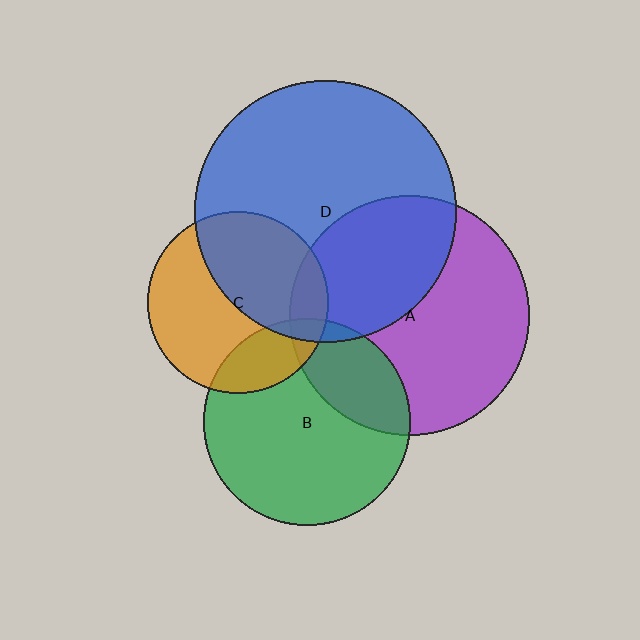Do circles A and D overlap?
Yes.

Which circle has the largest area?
Circle D (blue).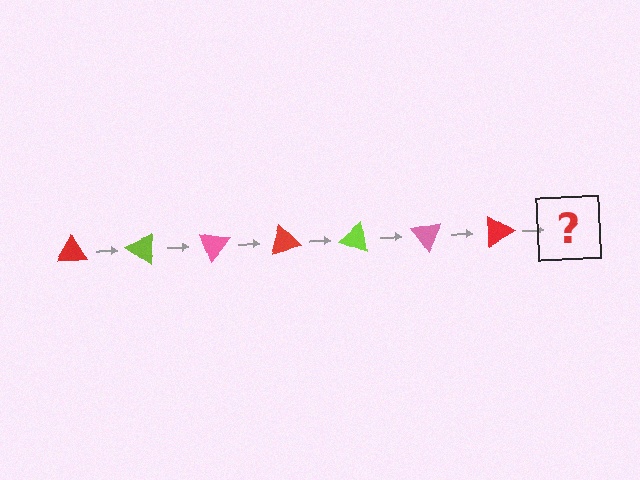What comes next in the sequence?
The next element should be a lime triangle, rotated 245 degrees from the start.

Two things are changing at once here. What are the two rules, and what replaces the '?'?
The two rules are that it rotates 35 degrees each step and the color cycles through red, lime, and pink. The '?' should be a lime triangle, rotated 245 degrees from the start.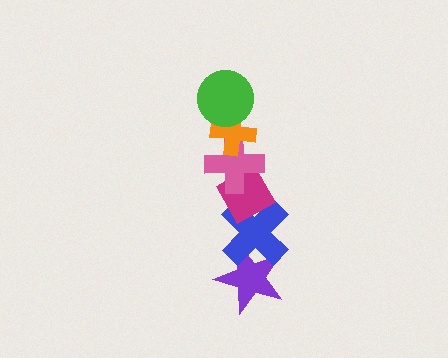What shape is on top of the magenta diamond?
The pink cross is on top of the magenta diamond.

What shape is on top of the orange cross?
The green circle is on top of the orange cross.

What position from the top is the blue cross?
The blue cross is 5th from the top.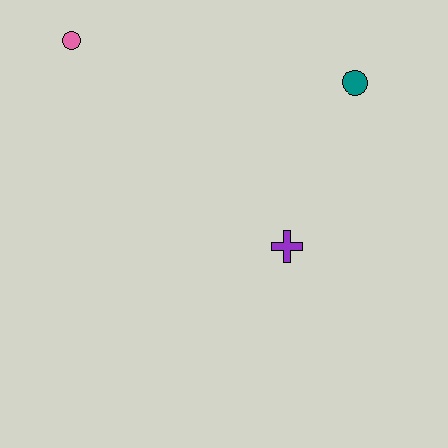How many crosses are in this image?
There is 1 cross.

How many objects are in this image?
There are 3 objects.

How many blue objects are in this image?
There are no blue objects.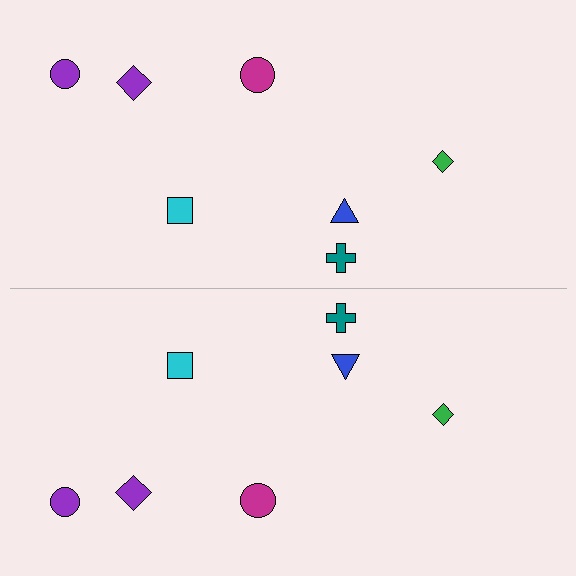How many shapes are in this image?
There are 14 shapes in this image.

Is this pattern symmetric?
Yes, this pattern has bilateral (reflection) symmetry.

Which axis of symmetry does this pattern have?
The pattern has a horizontal axis of symmetry running through the center of the image.